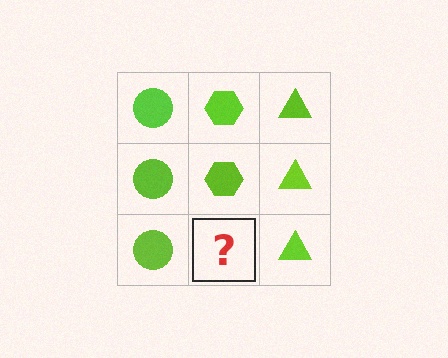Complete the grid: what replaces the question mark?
The question mark should be replaced with a lime hexagon.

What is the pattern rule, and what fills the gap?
The rule is that each column has a consistent shape. The gap should be filled with a lime hexagon.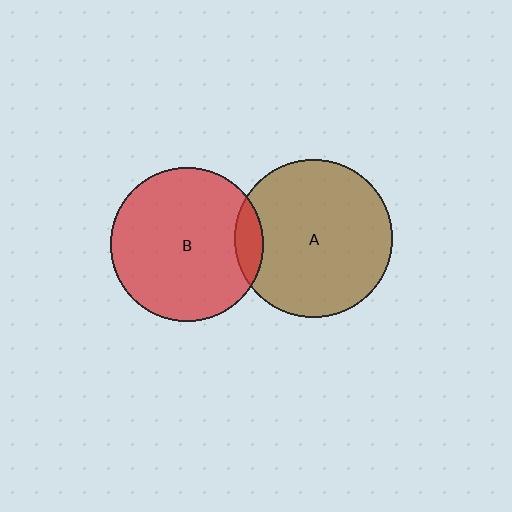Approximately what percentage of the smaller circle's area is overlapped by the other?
Approximately 10%.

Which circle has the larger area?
Circle A (brown).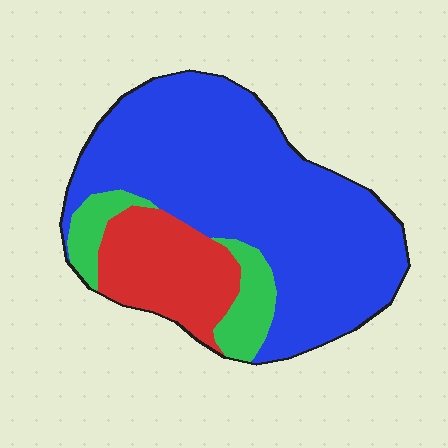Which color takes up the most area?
Blue, at roughly 70%.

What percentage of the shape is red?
Red covers about 20% of the shape.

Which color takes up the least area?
Green, at roughly 10%.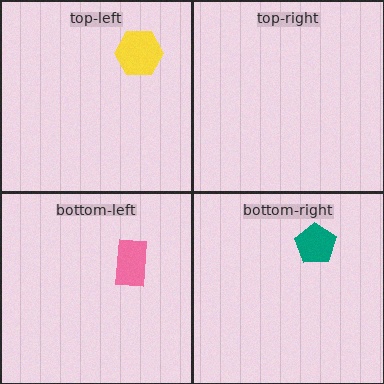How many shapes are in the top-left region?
1.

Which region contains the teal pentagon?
The bottom-right region.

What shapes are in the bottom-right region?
The teal pentagon.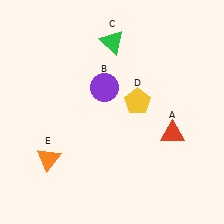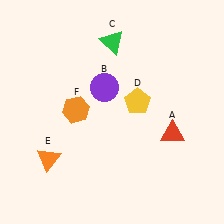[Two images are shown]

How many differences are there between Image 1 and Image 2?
There is 1 difference between the two images.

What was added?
An orange hexagon (F) was added in Image 2.